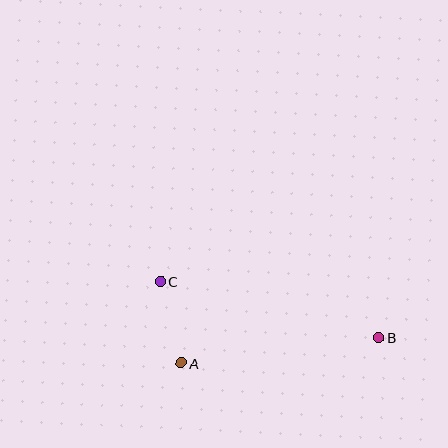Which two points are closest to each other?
Points A and C are closest to each other.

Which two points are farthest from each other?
Points B and C are farthest from each other.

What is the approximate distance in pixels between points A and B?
The distance between A and B is approximately 199 pixels.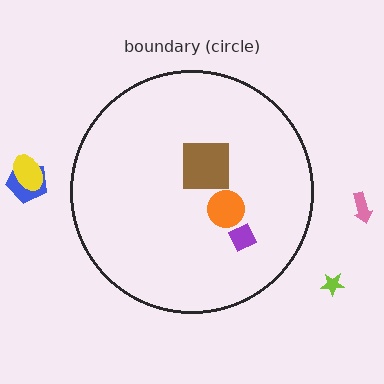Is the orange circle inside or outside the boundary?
Inside.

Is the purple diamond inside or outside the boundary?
Inside.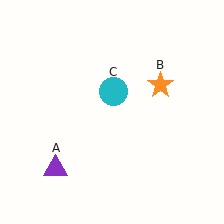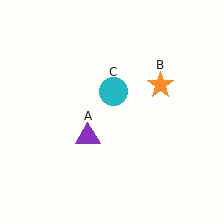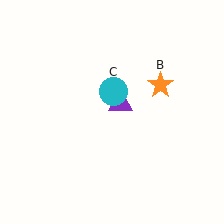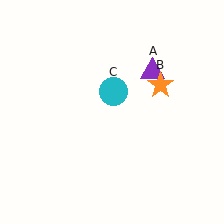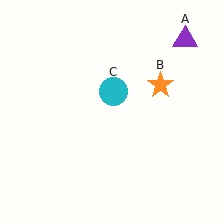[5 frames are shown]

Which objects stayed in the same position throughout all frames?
Orange star (object B) and cyan circle (object C) remained stationary.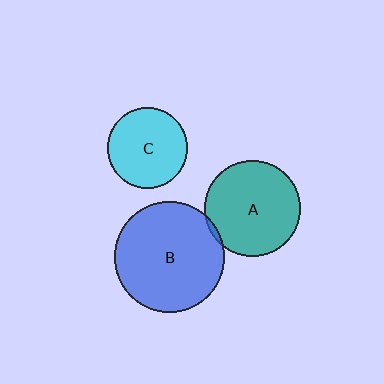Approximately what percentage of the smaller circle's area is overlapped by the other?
Approximately 5%.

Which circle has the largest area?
Circle B (blue).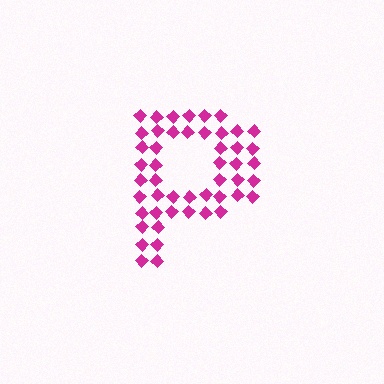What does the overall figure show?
The overall figure shows the letter P.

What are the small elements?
The small elements are diamonds.